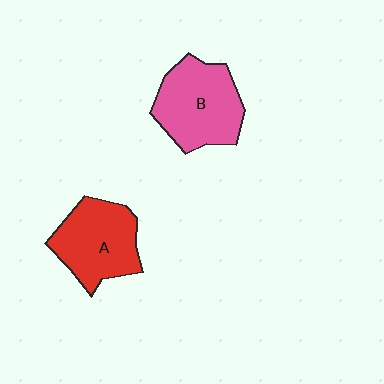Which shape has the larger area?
Shape B (pink).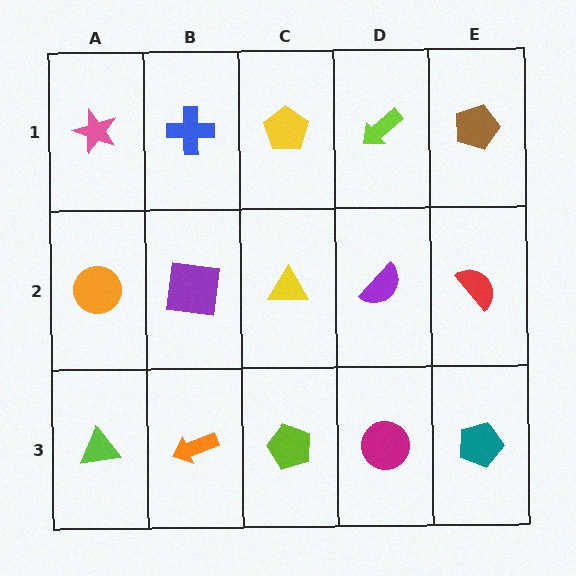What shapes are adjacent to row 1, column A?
An orange circle (row 2, column A), a blue cross (row 1, column B).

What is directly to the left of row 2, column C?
A purple square.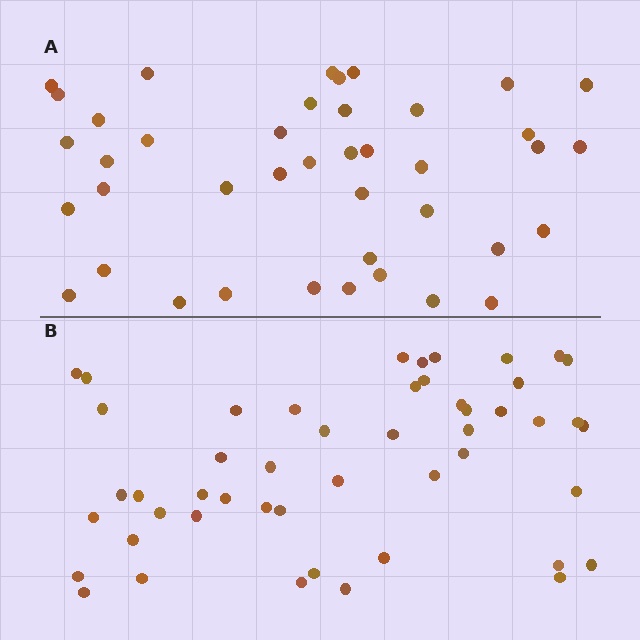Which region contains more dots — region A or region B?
Region B (the bottom region) has more dots.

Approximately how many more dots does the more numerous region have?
Region B has roughly 8 or so more dots than region A.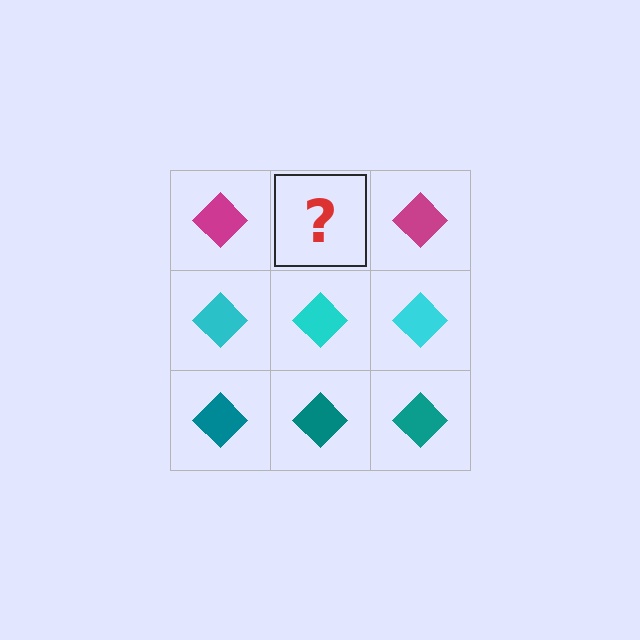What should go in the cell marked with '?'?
The missing cell should contain a magenta diamond.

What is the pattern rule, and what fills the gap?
The rule is that each row has a consistent color. The gap should be filled with a magenta diamond.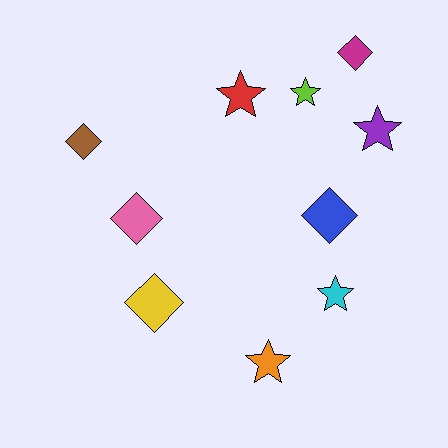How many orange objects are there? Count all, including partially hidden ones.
There is 1 orange object.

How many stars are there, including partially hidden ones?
There are 5 stars.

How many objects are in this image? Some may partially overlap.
There are 10 objects.